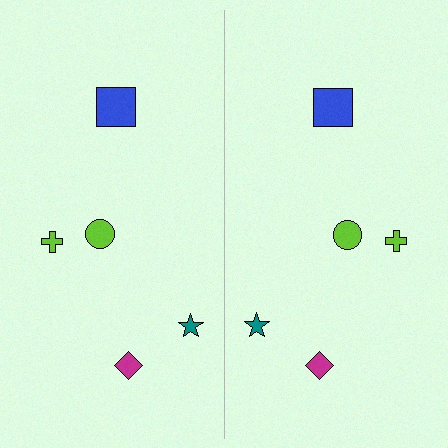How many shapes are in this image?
There are 10 shapes in this image.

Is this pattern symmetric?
Yes, this pattern has bilateral (reflection) symmetry.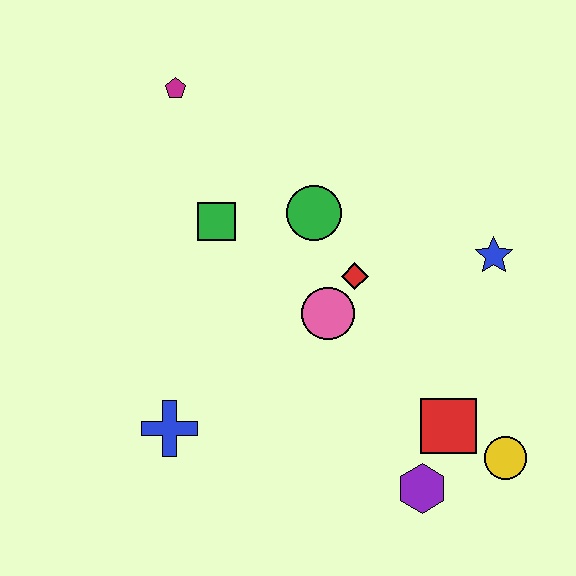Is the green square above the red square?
Yes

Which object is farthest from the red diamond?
The magenta pentagon is farthest from the red diamond.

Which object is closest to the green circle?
The red diamond is closest to the green circle.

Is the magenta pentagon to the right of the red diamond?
No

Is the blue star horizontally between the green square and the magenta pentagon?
No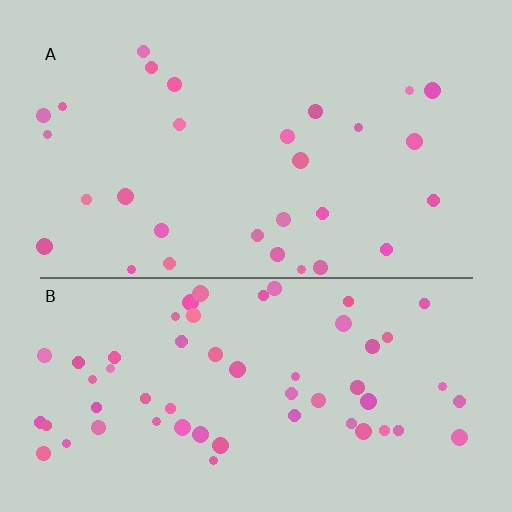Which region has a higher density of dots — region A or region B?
B (the bottom).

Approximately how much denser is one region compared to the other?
Approximately 2.0× — region B over region A.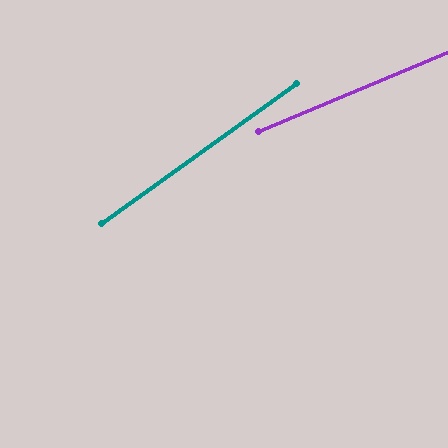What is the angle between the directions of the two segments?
Approximately 13 degrees.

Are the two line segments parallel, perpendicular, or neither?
Neither parallel nor perpendicular — they differ by about 13°.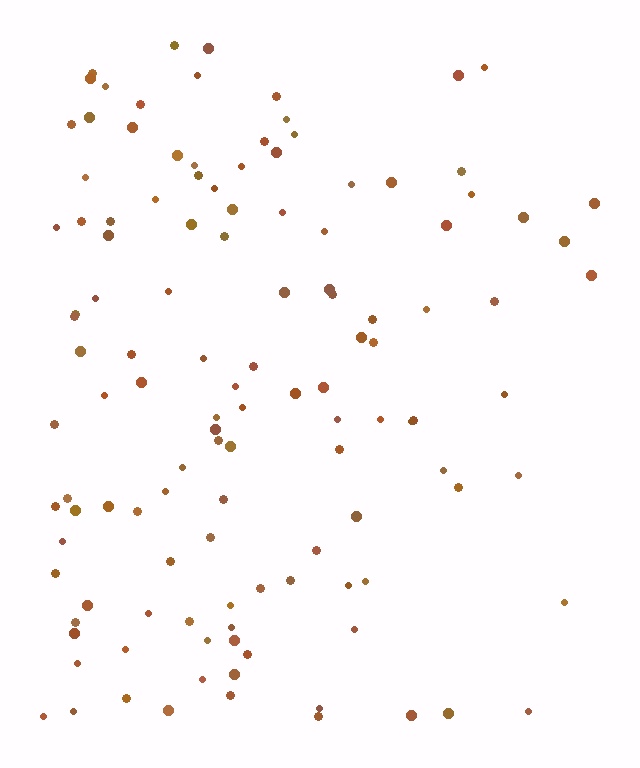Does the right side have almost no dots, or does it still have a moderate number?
Still a moderate number, just noticeably fewer than the left.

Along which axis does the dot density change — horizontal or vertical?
Horizontal.